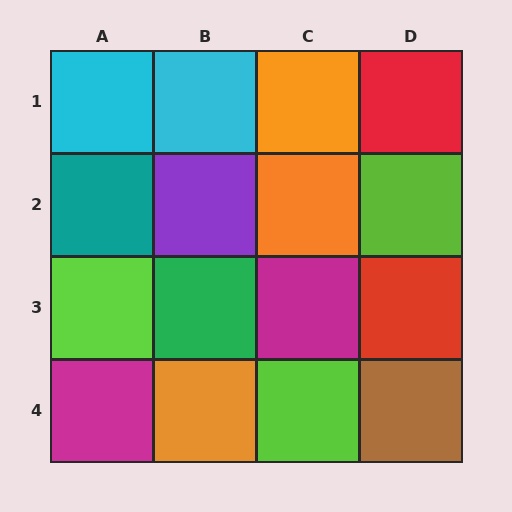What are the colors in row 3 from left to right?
Lime, green, magenta, red.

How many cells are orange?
3 cells are orange.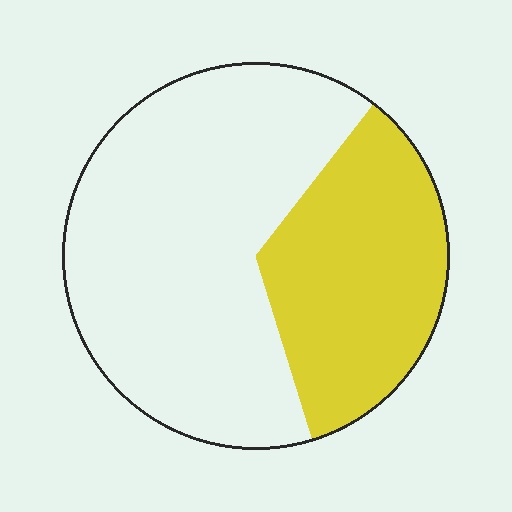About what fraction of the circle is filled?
About one third (1/3).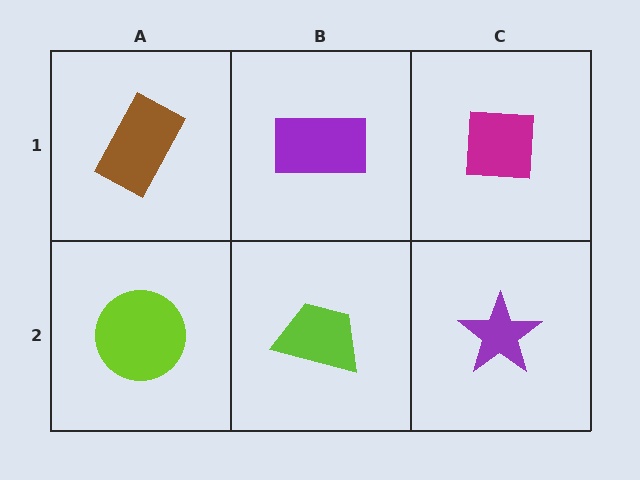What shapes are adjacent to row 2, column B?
A purple rectangle (row 1, column B), a lime circle (row 2, column A), a purple star (row 2, column C).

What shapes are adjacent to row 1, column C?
A purple star (row 2, column C), a purple rectangle (row 1, column B).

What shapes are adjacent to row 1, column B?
A lime trapezoid (row 2, column B), a brown rectangle (row 1, column A), a magenta square (row 1, column C).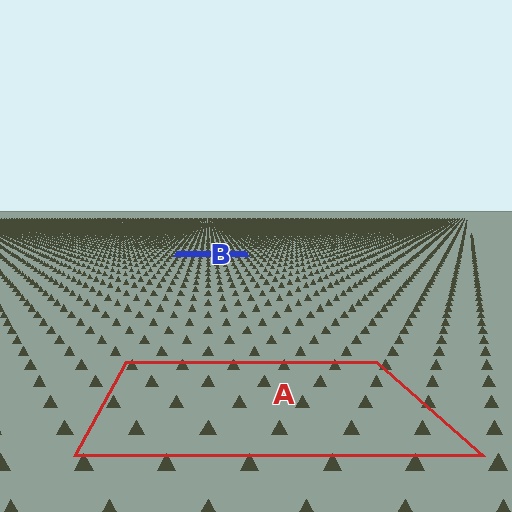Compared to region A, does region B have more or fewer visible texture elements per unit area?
Region B has more texture elements per unit area — they are packed more densely because it is farther away.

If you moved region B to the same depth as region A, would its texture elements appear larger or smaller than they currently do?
They would appear larger. At a closer depth, the same texture elements are projected at a bigger on-screen size.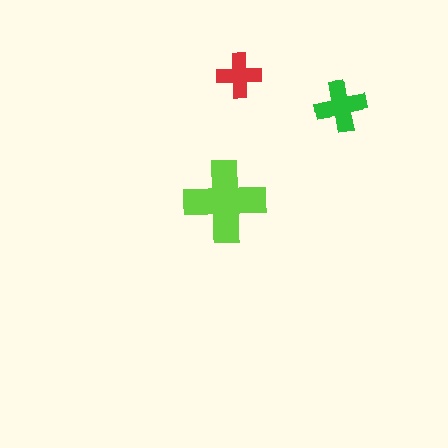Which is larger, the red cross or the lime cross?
The lime one.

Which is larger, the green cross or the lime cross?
The lime one.